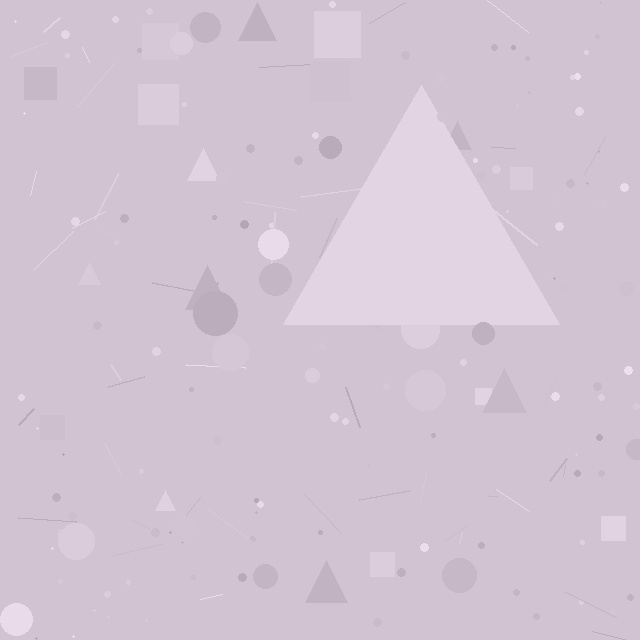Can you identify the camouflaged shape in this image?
The camouflaged shape is a triangle.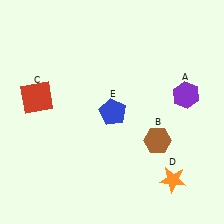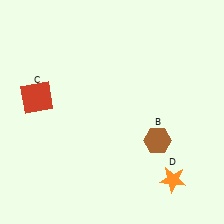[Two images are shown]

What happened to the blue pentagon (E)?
The blue pentagon (E) was removed in Image 2. It was in the bottom-right area of Image 1.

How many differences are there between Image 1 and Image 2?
There are 2 differences between the two images.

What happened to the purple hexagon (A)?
The purple hexagon (A) was removed in Image 2. It was in the top-right area of Image 1.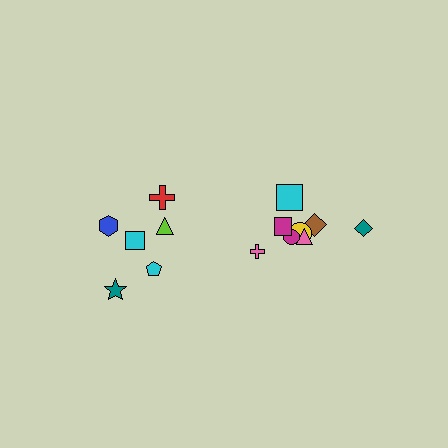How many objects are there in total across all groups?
There are 14 objects.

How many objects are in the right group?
There are 8 objects.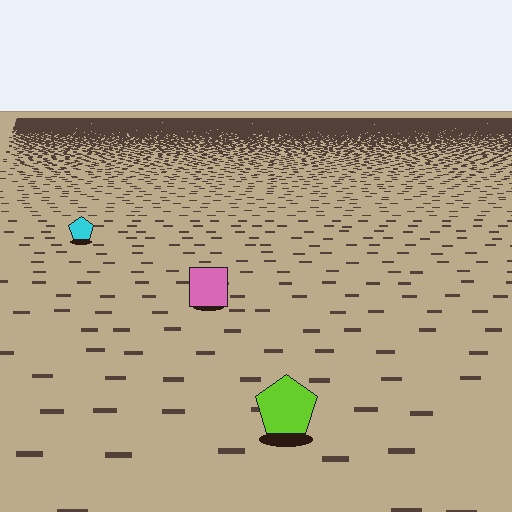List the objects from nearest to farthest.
From nearest to farthest: the lime pentagon, the pink square, the cyan pentagon.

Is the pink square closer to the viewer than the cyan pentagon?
Yes. The pink square is closer — you can tell from the texture gradient: the ground texture is coarser near it.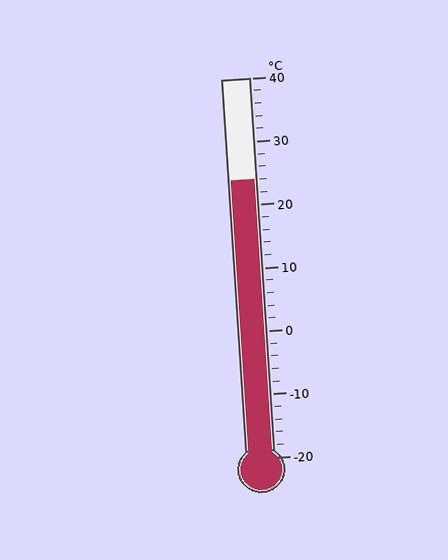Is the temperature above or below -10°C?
The temperature is above -10°C.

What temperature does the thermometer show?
The thermometer shows approximately 24°C.